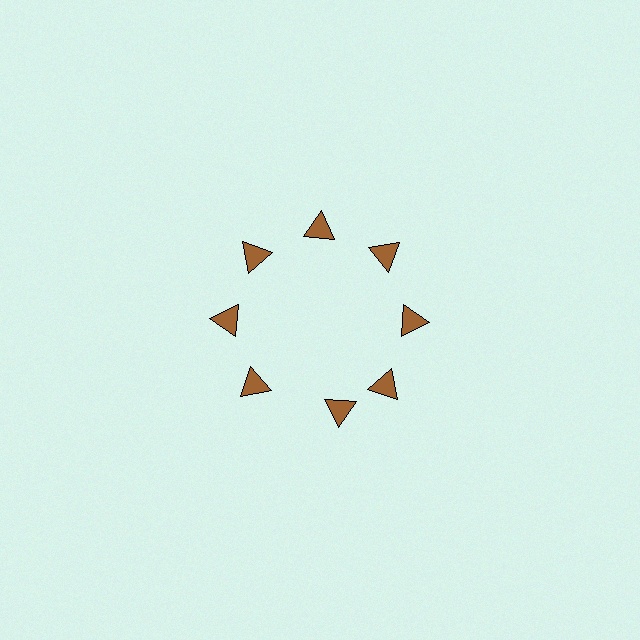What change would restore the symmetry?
The symmetry would be restored by rotating it back into even spacing with its neighbors so that all 8 triangles sit at equal angles and equal distance from the center.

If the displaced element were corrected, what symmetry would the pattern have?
It would have 8-fold rotational symmetry — the pattern would map onto itself every 45 degrees.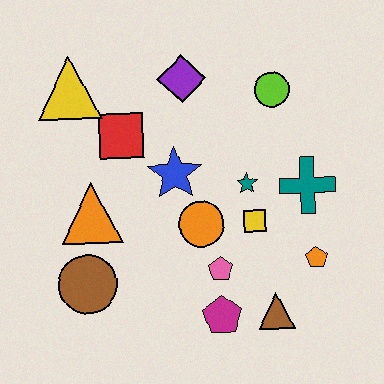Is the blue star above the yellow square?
Yes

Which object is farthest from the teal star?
The yellow triangle is farthest from the teal star.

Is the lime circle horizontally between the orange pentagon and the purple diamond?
Yes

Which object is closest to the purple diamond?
The red square is closest to the purple diamond.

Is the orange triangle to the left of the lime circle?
Yes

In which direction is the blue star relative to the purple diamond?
The blue star is below the purple diamond.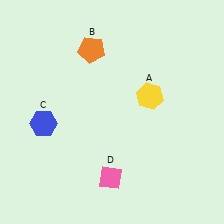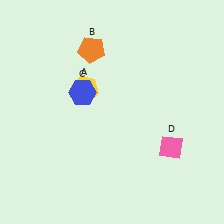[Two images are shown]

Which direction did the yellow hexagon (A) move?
The yellow hexagon (A) moved left.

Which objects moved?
The objects that moved are: the yellow hexagon (A), the blue hexagon (C), the pink diamond (D).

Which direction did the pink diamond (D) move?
The pink diamond (D) moved right.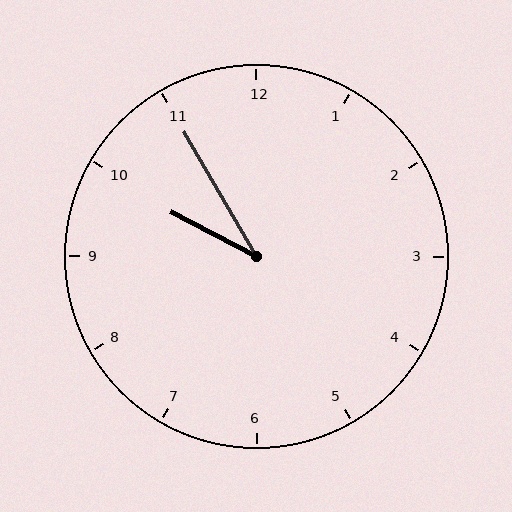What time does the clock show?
9:55.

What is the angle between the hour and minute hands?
Approximately 32 degrees.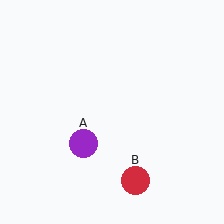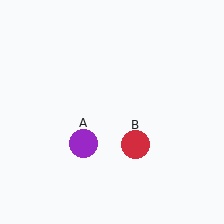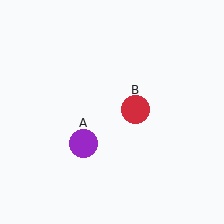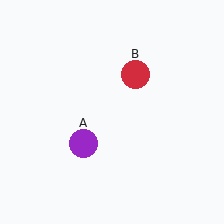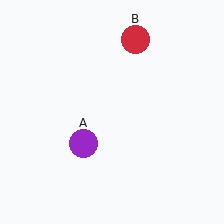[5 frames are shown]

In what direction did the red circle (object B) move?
The red circle (object B) moved up.